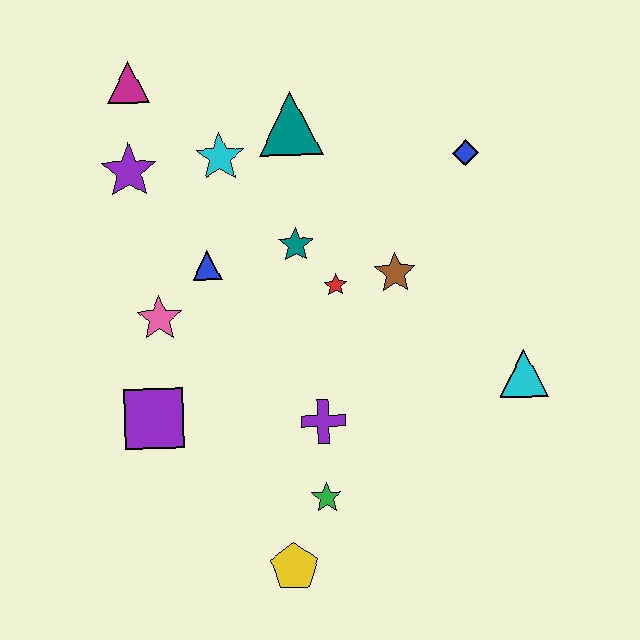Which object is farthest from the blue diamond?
The yellow pentagon is farthest from the blue diamond.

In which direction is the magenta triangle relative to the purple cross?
The magenta triangle is above the purple cross.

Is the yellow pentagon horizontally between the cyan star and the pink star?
No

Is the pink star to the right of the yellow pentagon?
No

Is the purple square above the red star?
No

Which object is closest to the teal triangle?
The cyan star is closest to the teal triangle.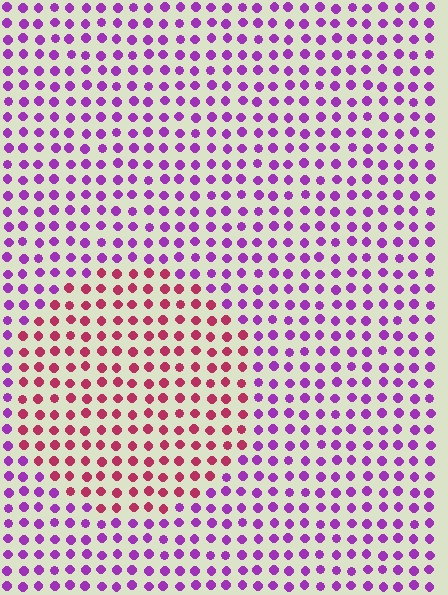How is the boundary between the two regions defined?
The boundary is defined purely by a slight shift in hue (about 50 degrees). Spacing, size, and orientation are identical on both sides.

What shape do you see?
I see a circle.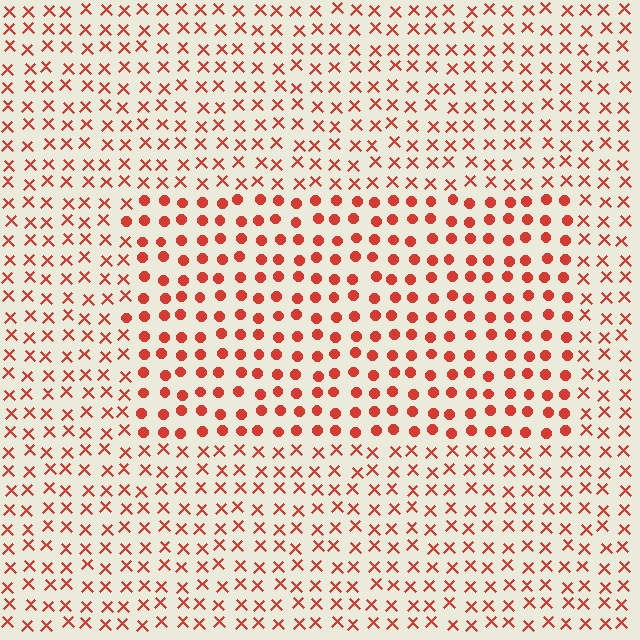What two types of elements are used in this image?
The image uses circles inside the rectangle region and X marks outside it.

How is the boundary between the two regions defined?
The boundary is defined by a change in element shape: circles inside vs. X marks outside. All elements share the same color and spacing.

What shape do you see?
I see a rectangle.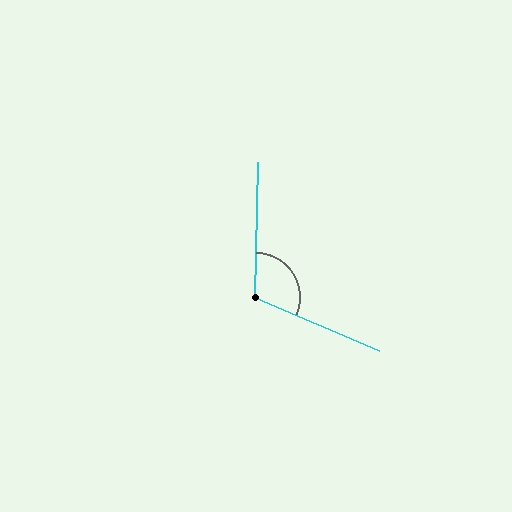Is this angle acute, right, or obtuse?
It is obtuse.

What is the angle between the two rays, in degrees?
Approximately 112 degrees.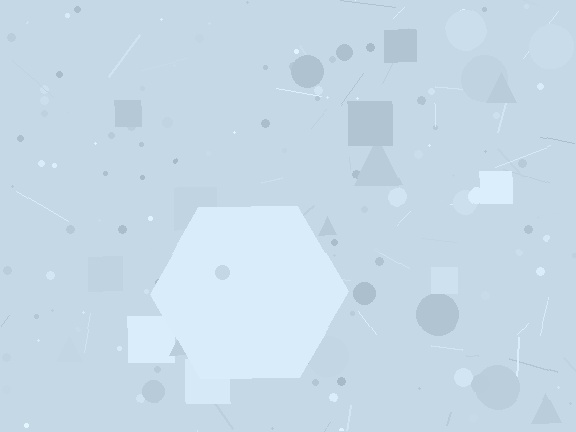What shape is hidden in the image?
A hexagon is hidden in the image.